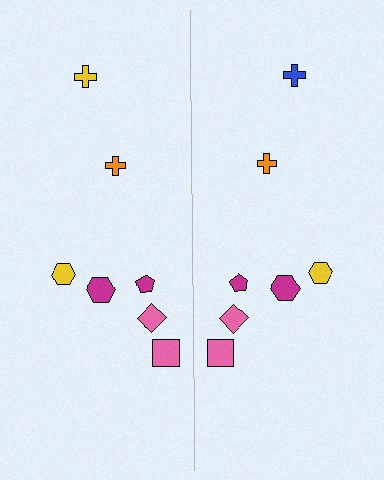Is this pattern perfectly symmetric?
No, the pattern is not perfectly symmetric. The blue cross on the right side breaks the symmetry — its mirror counterpart is yellow.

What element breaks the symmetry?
The blue cross on the right side breaks the symmetry — its mirror counterpart is yellow.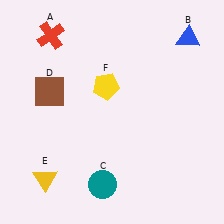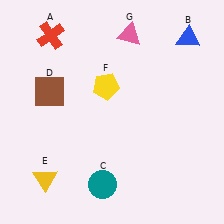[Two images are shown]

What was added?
A pink triangle (G) was added in Image 2.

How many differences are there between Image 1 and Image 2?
There is 1 difference between the two images.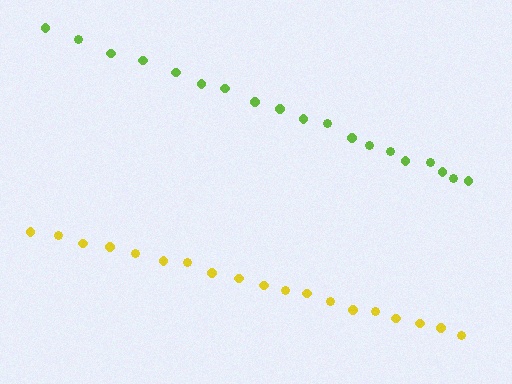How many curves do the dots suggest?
There are 2 distinct paths.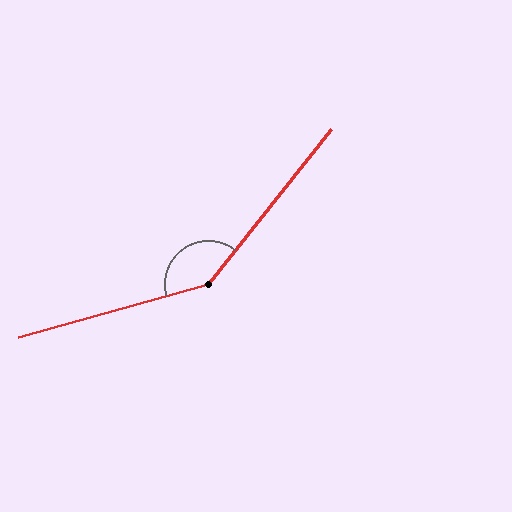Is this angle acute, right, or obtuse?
It is obtuse.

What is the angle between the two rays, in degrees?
Approximately 144 degrees.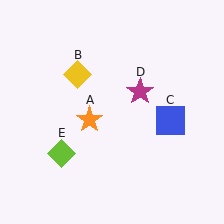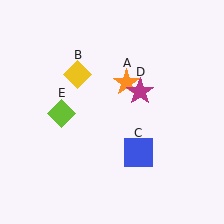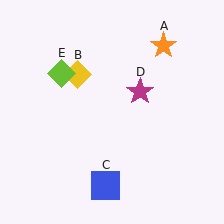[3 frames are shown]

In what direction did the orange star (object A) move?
The orange star (object A) moved up and to the right.